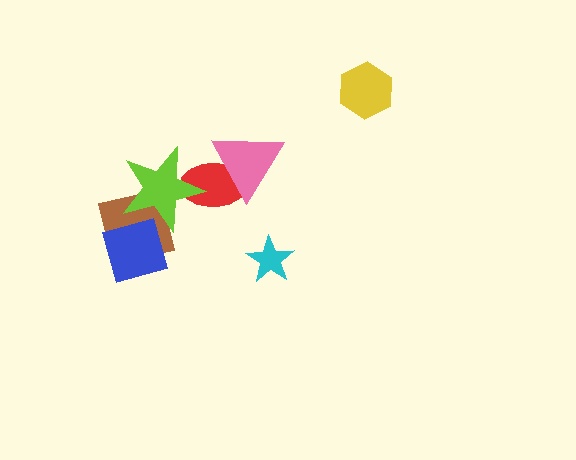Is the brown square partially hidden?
Yes, it is partially covered by another shape.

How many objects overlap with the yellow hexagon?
0 objects overlap with the yellow hexagon.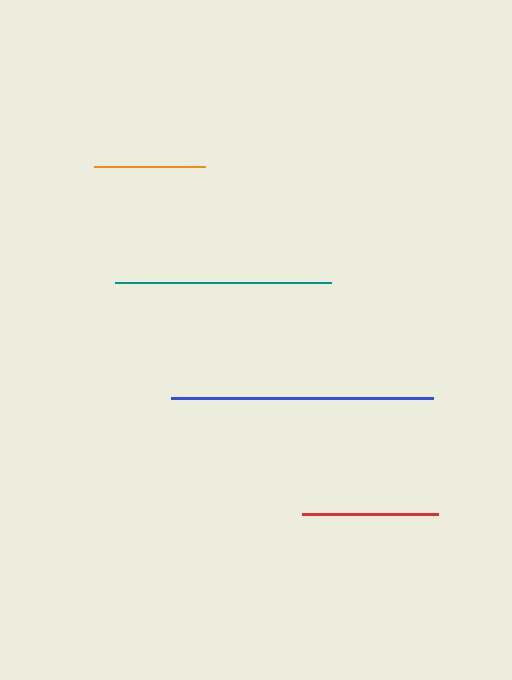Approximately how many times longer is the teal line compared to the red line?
The teal line is approximately 1.6 times the length of the red line.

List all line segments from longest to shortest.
From longest to shortest: blue, teal, red, orange.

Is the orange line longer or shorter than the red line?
The red line is longer than the orange line.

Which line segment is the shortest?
The orange line is the shortest at approximately 110 pixels.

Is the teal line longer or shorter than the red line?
The teal line is longer than the red line.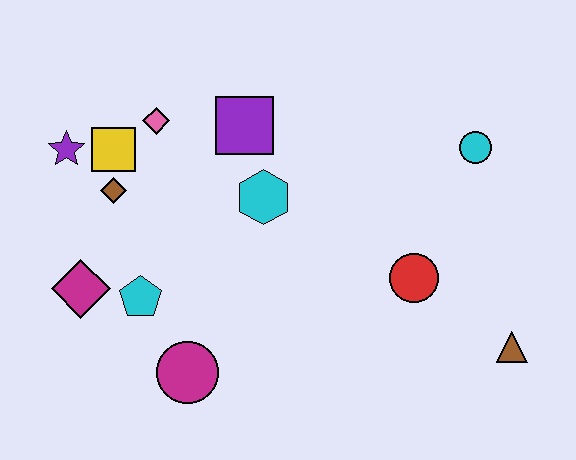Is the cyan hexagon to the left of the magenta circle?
No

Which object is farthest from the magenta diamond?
The brown triangle is farthest from the magenta diamond.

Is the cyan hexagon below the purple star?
Yes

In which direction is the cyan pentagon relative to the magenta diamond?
The cyan pentagon is to the right of the magenta diamond.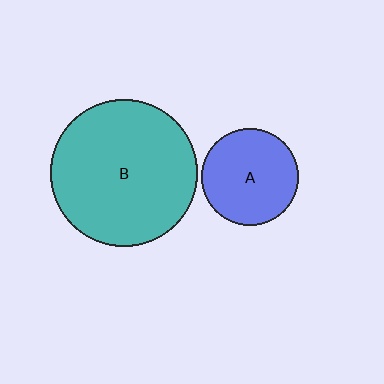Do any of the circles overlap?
No, none of the circles overlap.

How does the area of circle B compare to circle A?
Approximately 2.3 times.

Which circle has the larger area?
Circle B (teal).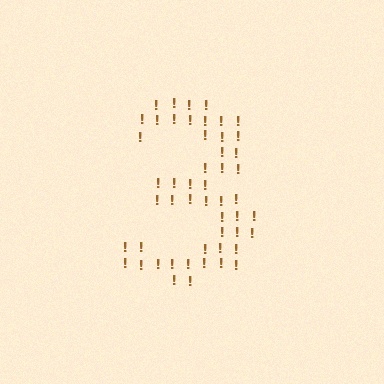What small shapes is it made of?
It is made of small exclamation marks.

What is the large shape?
The large shape is the digit 3.